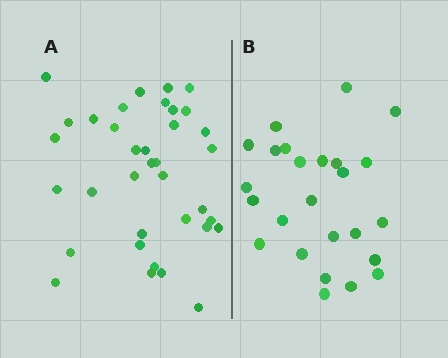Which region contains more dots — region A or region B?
Region A (the left region) has more dots.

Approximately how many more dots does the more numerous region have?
Region A has roughly 12 or so more dots than region B.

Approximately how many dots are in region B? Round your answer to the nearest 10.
About 20 dots. (The exact count is 25, which rounds to 20.)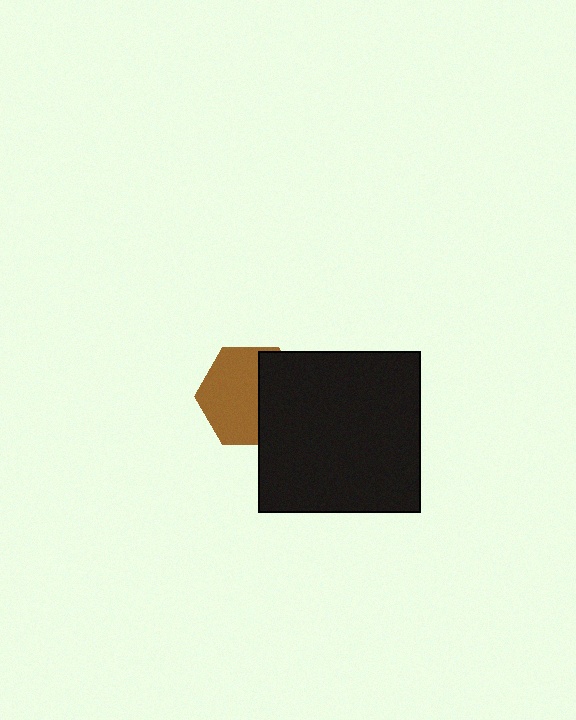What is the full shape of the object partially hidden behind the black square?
The partially hidden object is a brown hexagon.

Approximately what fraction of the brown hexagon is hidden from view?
Roughly 41% of the brown hexagon is hidden behind the black square.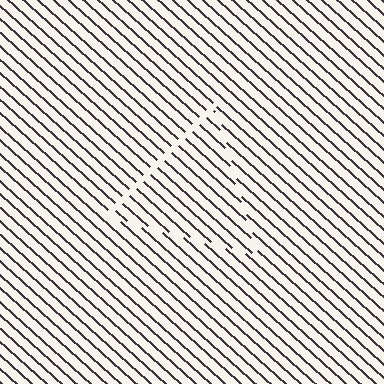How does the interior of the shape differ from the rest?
The interior of the shape contains the same grating, shifted by half a period — the contour is defined by the phase discontinuity where line-ends from the inner and outer gratings abut.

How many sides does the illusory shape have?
3 sides — the line-ends trace a triangle.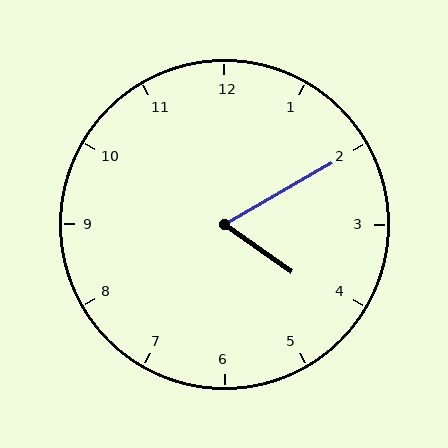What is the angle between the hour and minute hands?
Approximately 65 degrees.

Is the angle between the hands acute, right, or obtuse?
It is acute.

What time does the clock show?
4:10.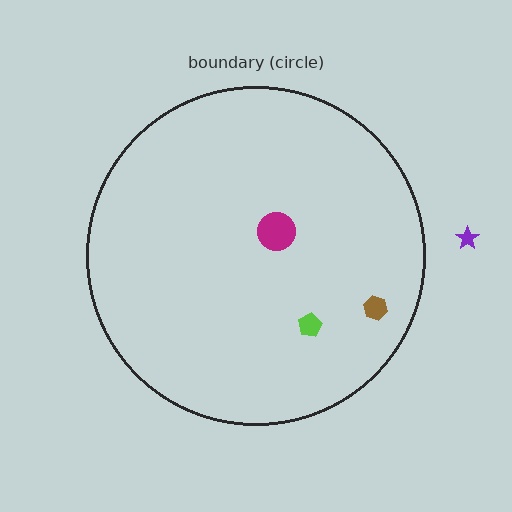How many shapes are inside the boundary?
3 inside, 1 outside.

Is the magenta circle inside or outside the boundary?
Inside.